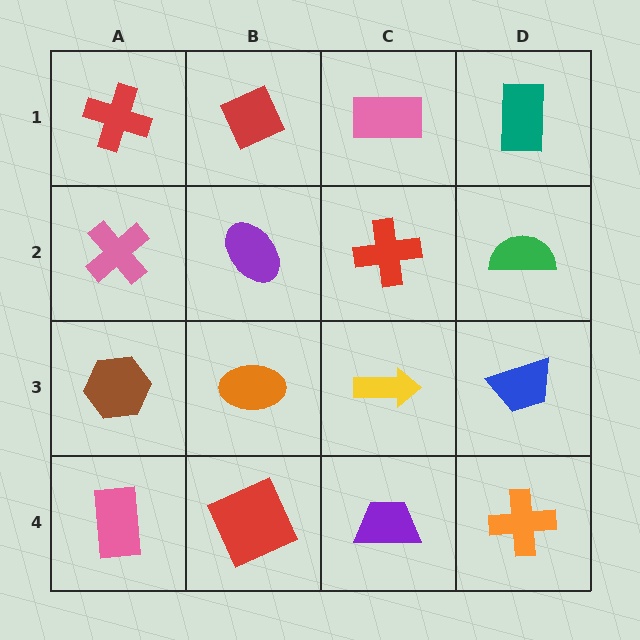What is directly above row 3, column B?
A purple ellipse.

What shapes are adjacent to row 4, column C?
A yellow arrow (row 3, column C), a red square (row 4, column B), an orange cross (row 4, column D).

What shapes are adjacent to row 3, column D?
A green semicircle (row 2, column D), an orange cross (row 4, column D), a yellow arrow (row 3, column C).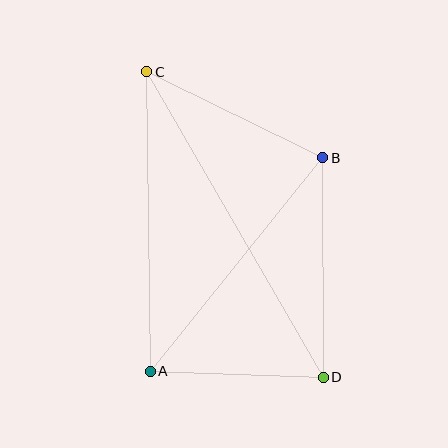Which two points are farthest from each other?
Points C and D are farthest from each other.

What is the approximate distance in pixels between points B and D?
The distance between B and D is approximately 219 pixels.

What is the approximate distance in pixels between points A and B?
The distance between A and B is approximately 274 pixels.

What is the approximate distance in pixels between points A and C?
The distance between A and C is approximately 300 pixels.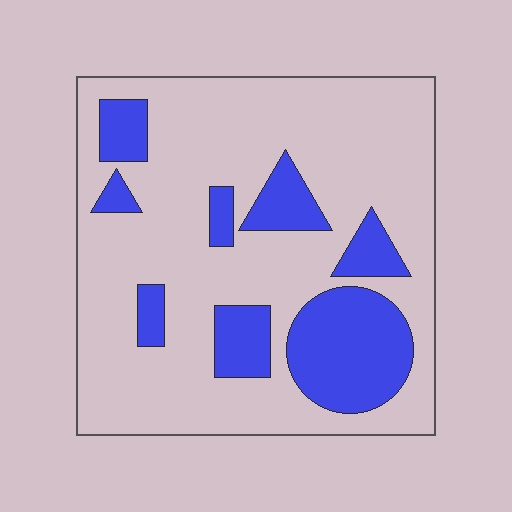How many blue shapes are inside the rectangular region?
8.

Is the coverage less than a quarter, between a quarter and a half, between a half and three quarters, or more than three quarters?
Less than a quarter.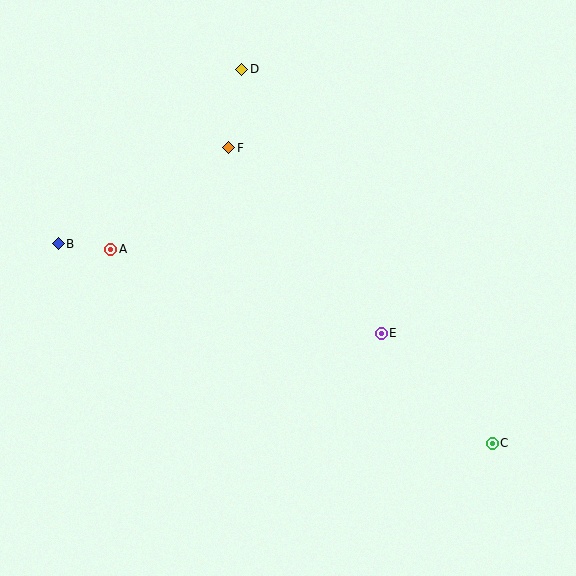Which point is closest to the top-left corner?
Point B is closest to the top-left corner.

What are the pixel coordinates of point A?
Point A is at (111, 249).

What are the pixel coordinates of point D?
Point D is at (242, 69).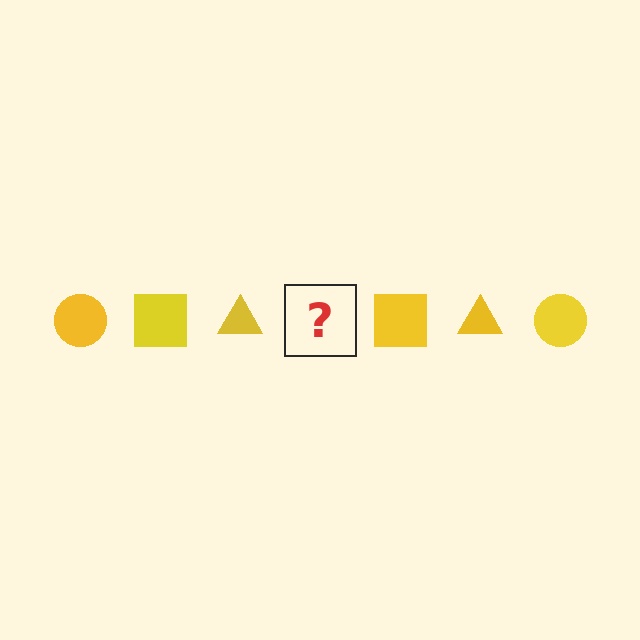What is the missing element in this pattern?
The missing element is a yellow circle.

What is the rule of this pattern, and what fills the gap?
The rule is that the pattern cycles through circle, square, triangle shapes in yellow. The gap should be filled with a yellow circle.